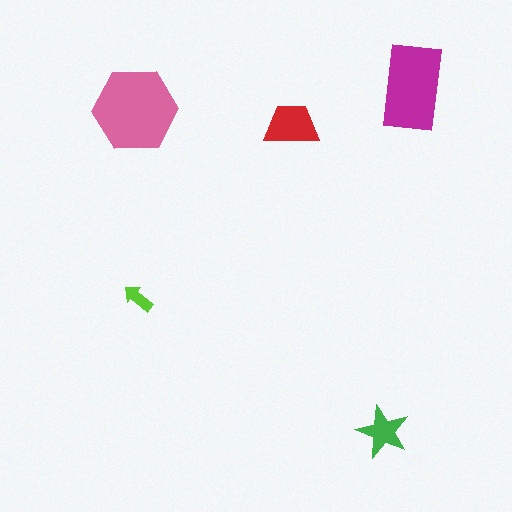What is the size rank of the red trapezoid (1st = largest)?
3rd.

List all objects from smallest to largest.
The lime arrow, the green star, the red trapezoid, the magenta rectangle, the pink hexagon.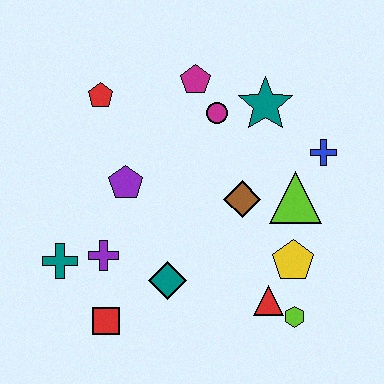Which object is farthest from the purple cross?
The blue cross is farthest from the purple cross.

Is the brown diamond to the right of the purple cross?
Yes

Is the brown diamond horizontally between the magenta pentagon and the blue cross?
Yes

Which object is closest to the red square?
The purple cross is closest to the red square.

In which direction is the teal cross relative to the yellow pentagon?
The teal cross is to the left of the yellow pentagon.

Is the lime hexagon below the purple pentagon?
Yes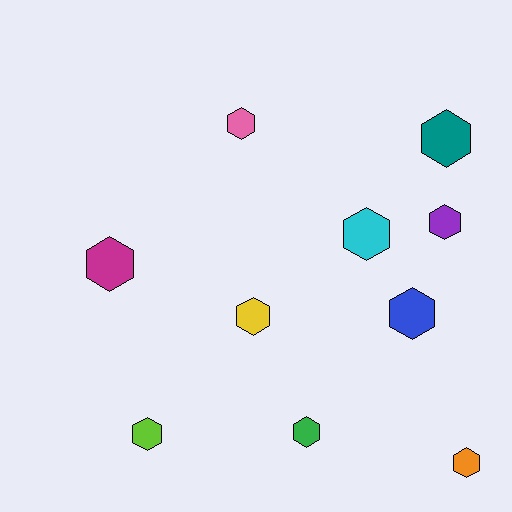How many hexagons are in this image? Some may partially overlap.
There are 10 hexagons.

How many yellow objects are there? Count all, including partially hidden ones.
There is 1 yellow object.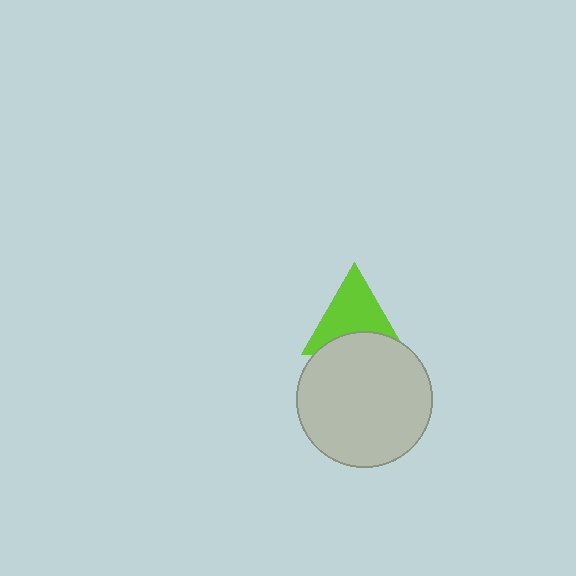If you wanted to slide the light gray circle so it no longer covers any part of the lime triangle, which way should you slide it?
Slide it down — that is the most direct way to separate the two shapes.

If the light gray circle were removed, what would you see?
You would see the complete lime triangle.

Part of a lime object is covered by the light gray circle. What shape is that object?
It is a triangle.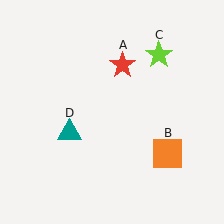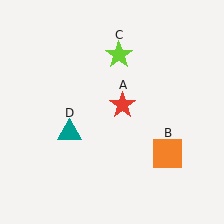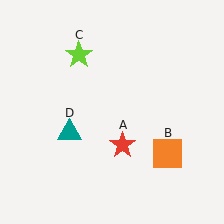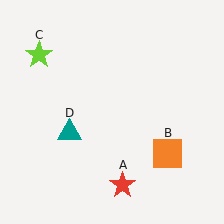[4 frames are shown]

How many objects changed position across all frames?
2 objects changed position: red star (object A), lime star (object C).